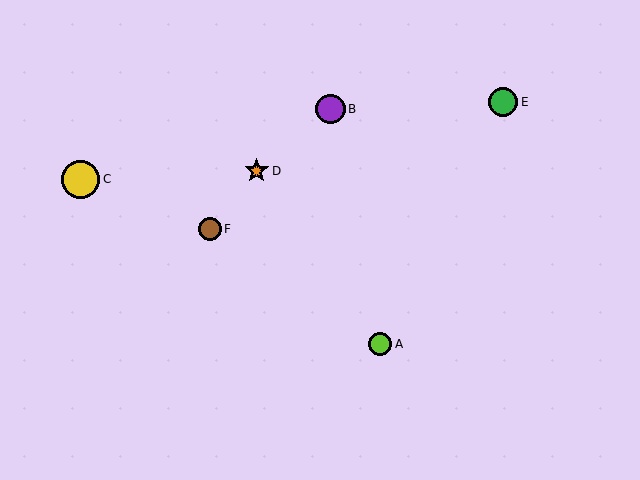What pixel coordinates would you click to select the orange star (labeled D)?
Click at (257, 171) to select the orange star D.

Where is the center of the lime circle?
The center of the lime circle is at (380, 344).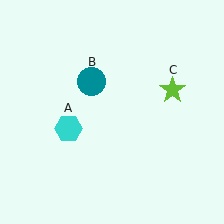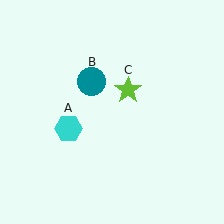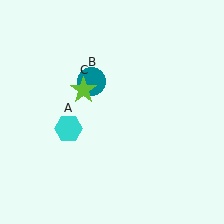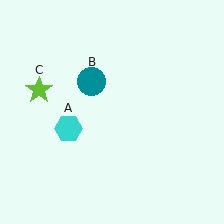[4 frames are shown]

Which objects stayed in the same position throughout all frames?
Cyan hexagon (object A) and teal circle (object B) remained stationary.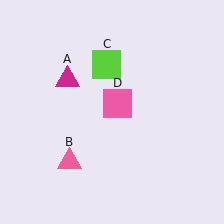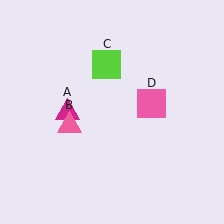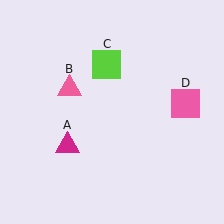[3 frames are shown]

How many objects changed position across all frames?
3 objects changed position: magenta triangle (object A), pink triangle (object B), pink square (object D).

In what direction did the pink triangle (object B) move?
The pink triangle (object B) moved up.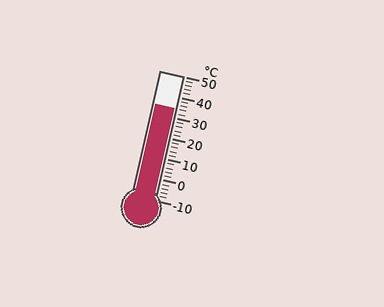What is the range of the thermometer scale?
The thermometer scale ranges from -10°C to 50°C.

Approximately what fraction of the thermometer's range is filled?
The thermometer is filled to approximately 75% of its range.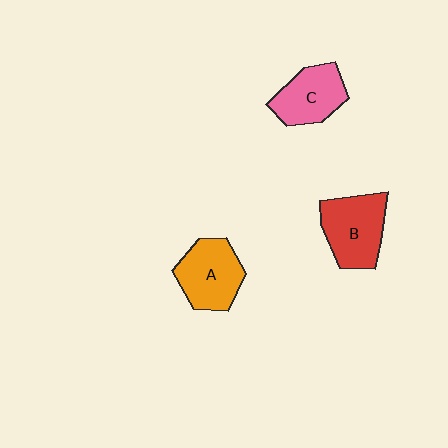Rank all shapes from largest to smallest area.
From largest to smallest: B (red), A (orange), C (pink).